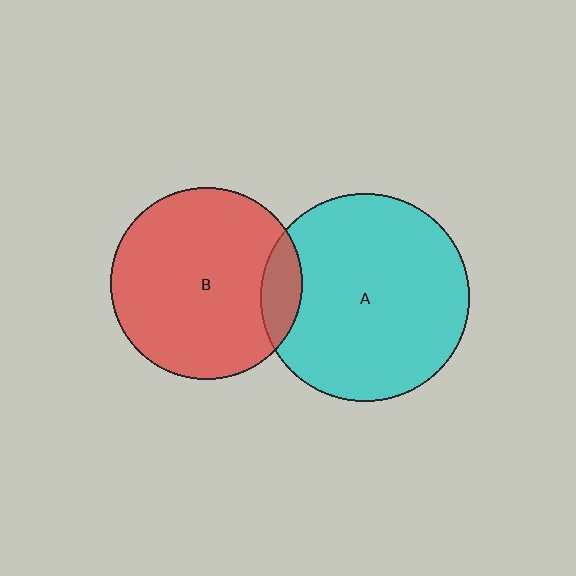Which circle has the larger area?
Circle A (cyan).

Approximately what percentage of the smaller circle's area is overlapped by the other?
Approximately 10%.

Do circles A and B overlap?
Yes.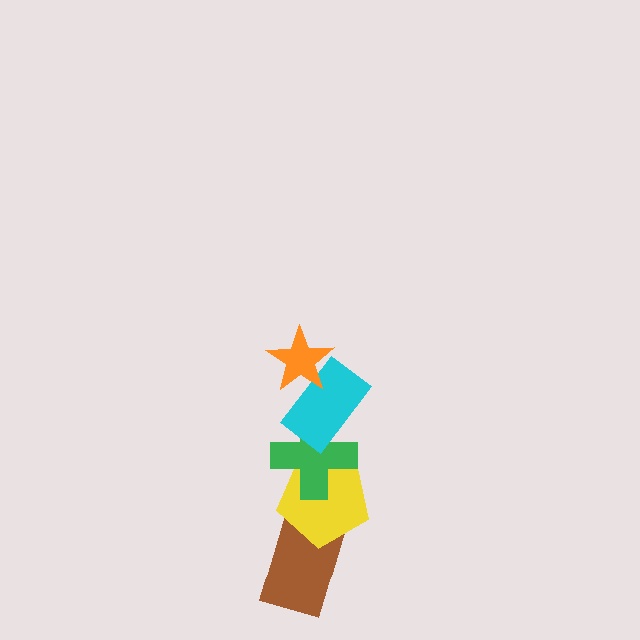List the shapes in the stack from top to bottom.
From top to bottom: the orange star, the cyan rectangle, the green cross, the yellow pentagon, the brown rectangle.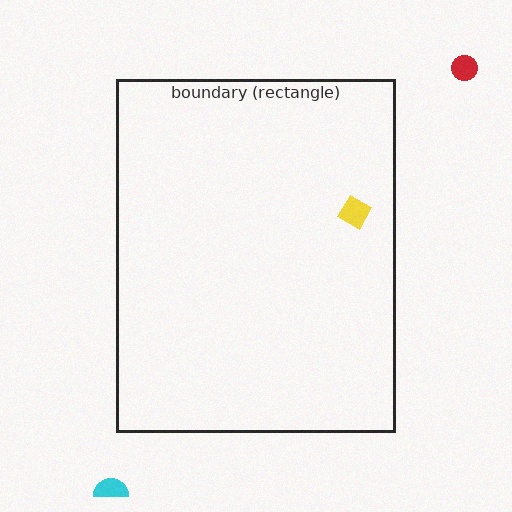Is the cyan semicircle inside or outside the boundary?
Outside.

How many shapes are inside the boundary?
1 inside, 2 outside.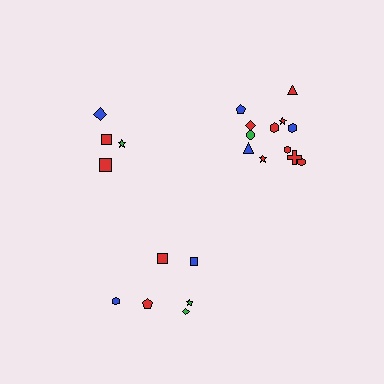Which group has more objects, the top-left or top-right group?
The top-right group.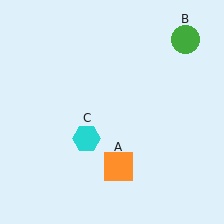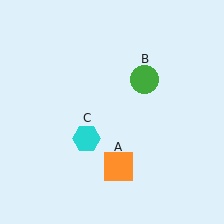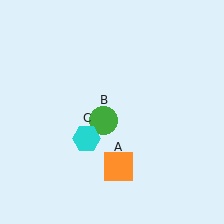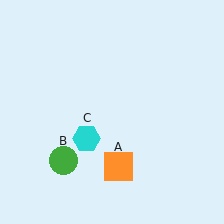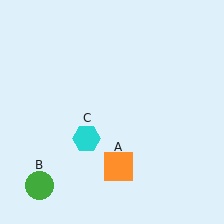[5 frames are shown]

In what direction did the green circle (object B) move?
The green circle (object B) moved down and to the left.